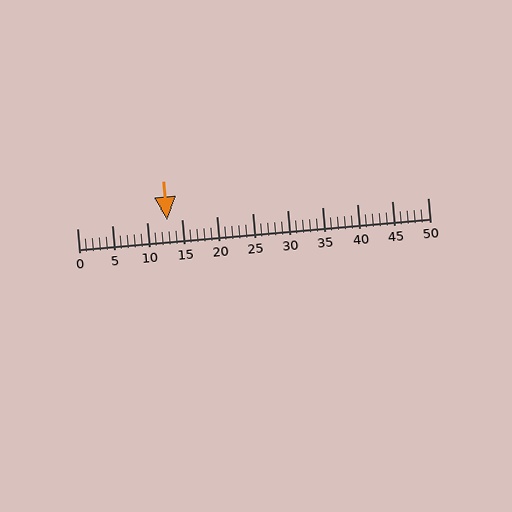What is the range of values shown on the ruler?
The ruler shows values from 0 to 50.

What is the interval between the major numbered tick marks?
The major tick marks are spaced 5 units apart.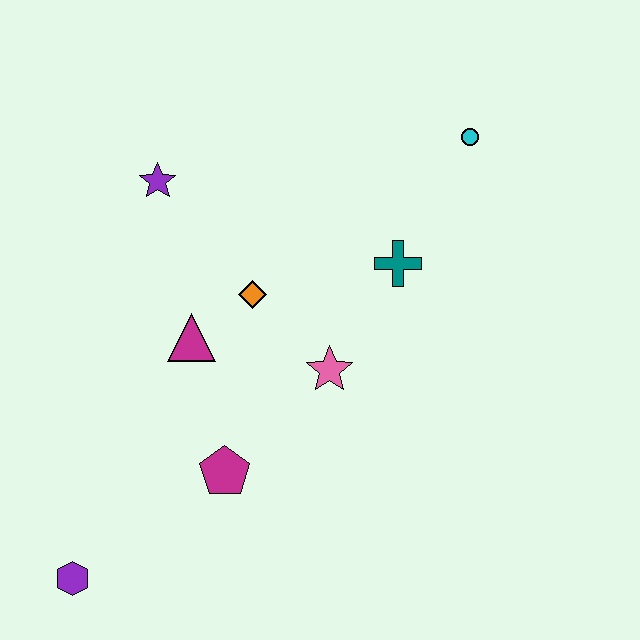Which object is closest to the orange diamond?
The magenta triangle is closest to the orange diamond.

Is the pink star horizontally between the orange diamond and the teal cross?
Yes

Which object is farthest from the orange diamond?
The purple hexagon is farthest from the orange diamond.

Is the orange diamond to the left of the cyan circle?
Yes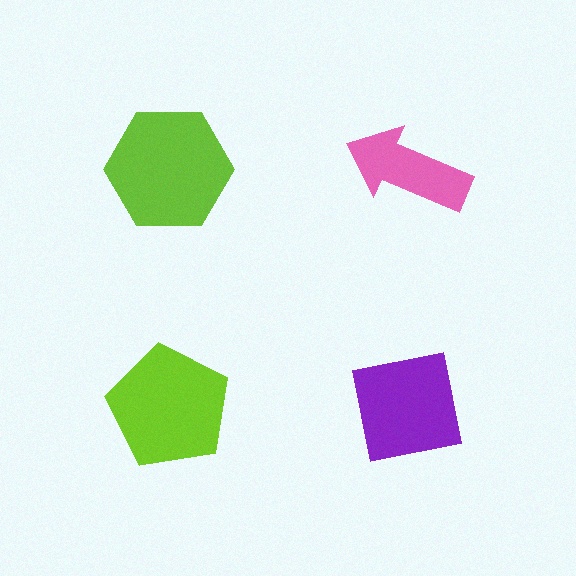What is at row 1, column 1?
A lime hexagon.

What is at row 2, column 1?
A lime pentagon.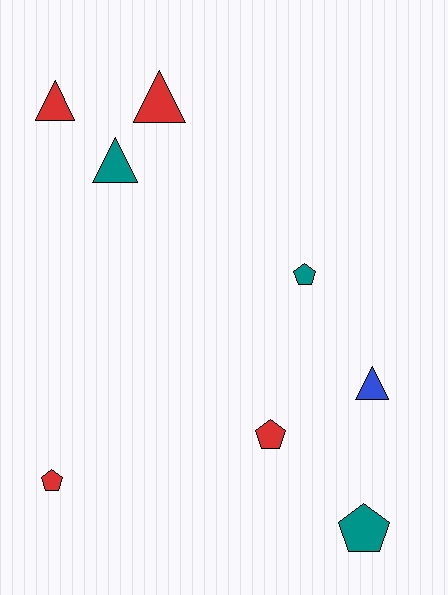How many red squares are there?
There are no red squares.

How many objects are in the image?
There are 8 objects.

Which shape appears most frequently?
Triangle, with 4 objects.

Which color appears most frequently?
Red, with 4 objects.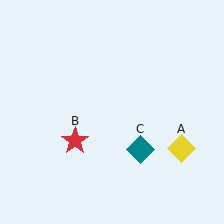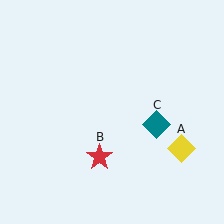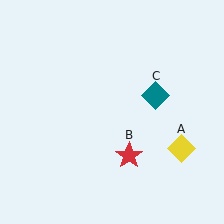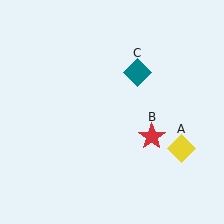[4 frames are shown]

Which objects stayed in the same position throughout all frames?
Yellow diamond (object A) remained stationary.